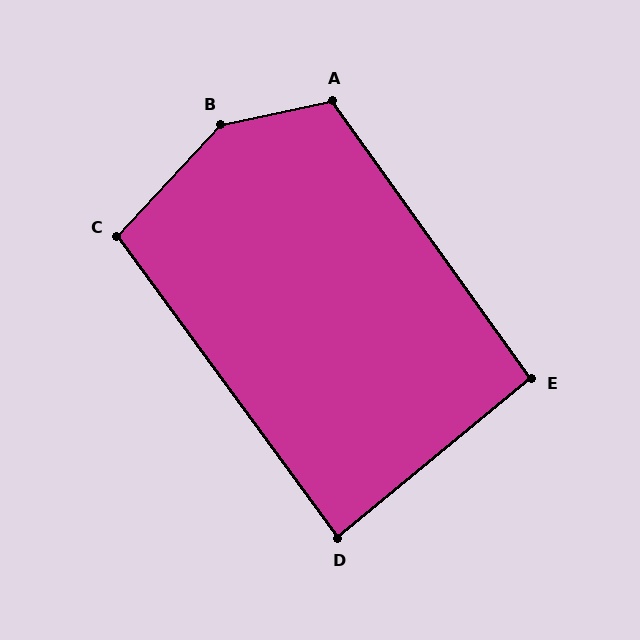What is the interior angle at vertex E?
Approximately 94 degrees (approximately right).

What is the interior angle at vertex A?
Approximately 114 degrees (obtuse).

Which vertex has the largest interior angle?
B, at approximately 144 degrees.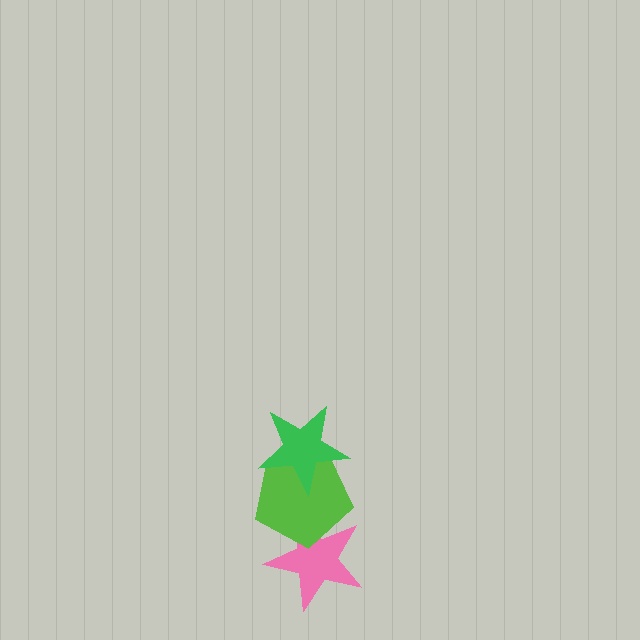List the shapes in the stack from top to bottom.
From top to bottom: the green star, the lime pentagon, the pink star.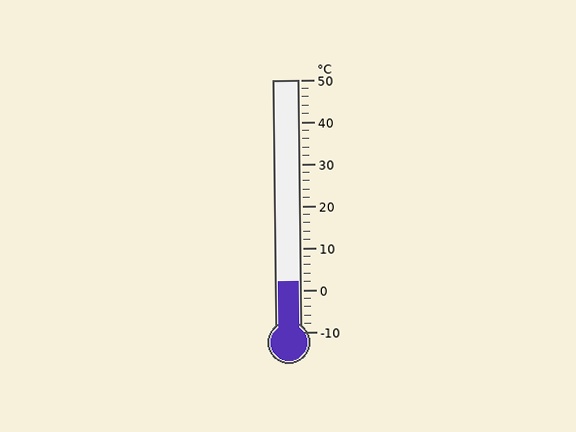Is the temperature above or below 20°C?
The temperature is below 20°C.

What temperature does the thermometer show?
The thermometer shows approximately 2°C.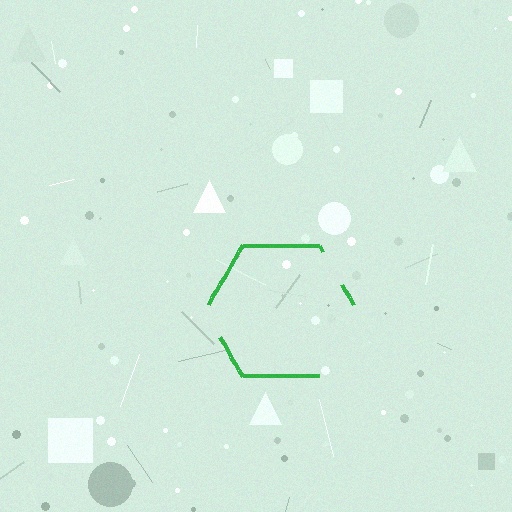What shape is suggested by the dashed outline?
The dashed outline suggests a hexagon.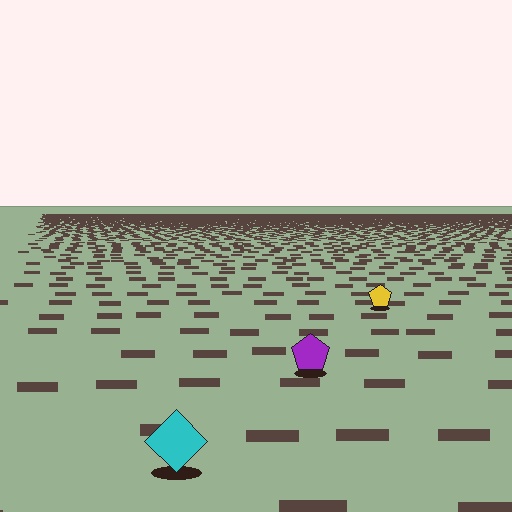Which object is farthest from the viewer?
The yellow pentagon is farthest from the viewer. It appears smaller and the ground texture around it is denser.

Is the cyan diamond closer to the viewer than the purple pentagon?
Yes. The cyan diamond is closer — you can tell from the texture gradient: the ground texture is coarser near it.